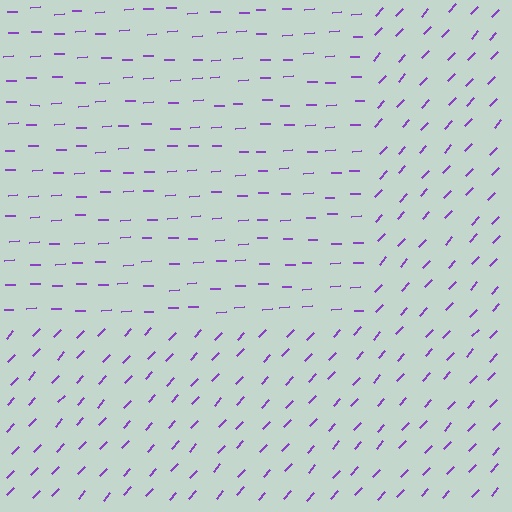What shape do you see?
I see a rectangle.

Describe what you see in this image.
The image is filled with small purple line segments. A rectangle region in the image has lines oriented differently from the surrounding lines, creating a visible texture boundary.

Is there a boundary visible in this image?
Yes, there is a texture boundary formed by a change in line orientation.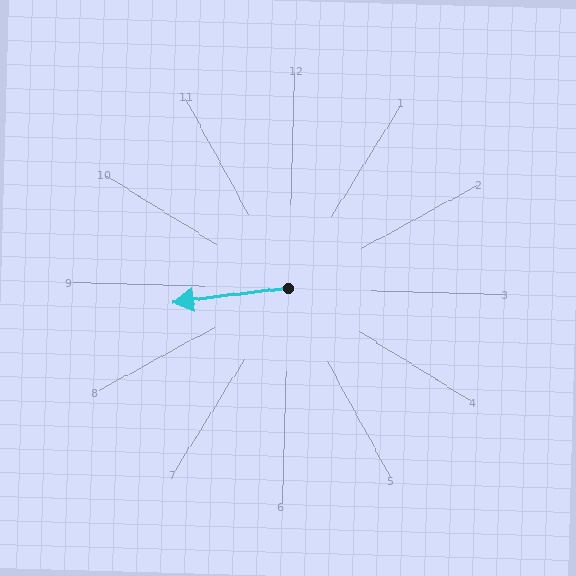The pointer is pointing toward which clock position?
Roughly 9 o'clock.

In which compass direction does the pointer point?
West.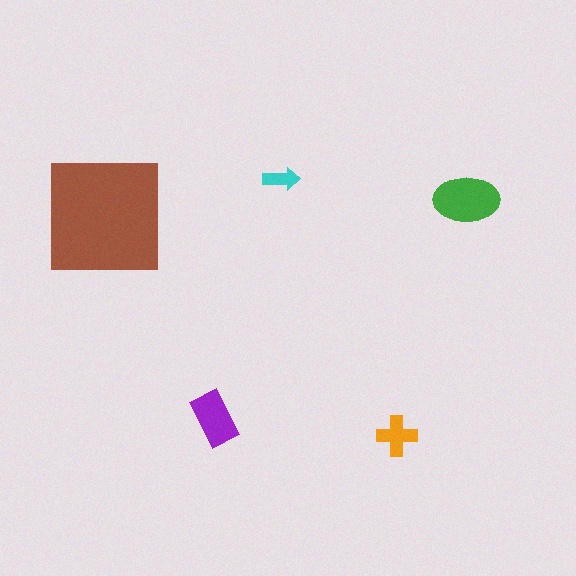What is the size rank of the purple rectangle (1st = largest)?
3rd.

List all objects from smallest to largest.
The cyan arrow, the orange cross, the purple rectangle, the green ellipse, the brown square.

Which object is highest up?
The cyan arrow is topmost.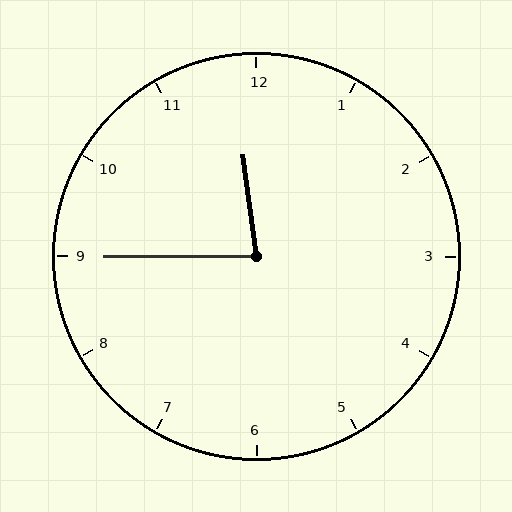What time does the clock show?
11:45.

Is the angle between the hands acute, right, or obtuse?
It is acute.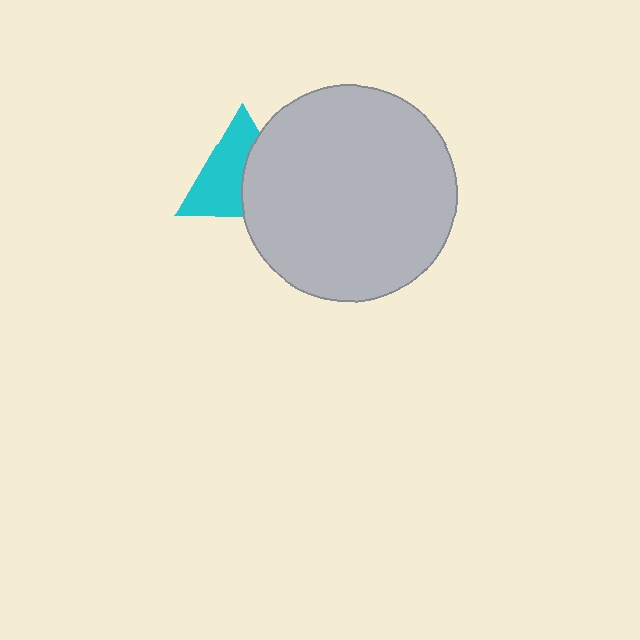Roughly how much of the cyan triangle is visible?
About half of it is visible (roughly 58%).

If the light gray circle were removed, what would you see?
You would see the complete cyan triangle.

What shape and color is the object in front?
The object in front is a light gray circle.